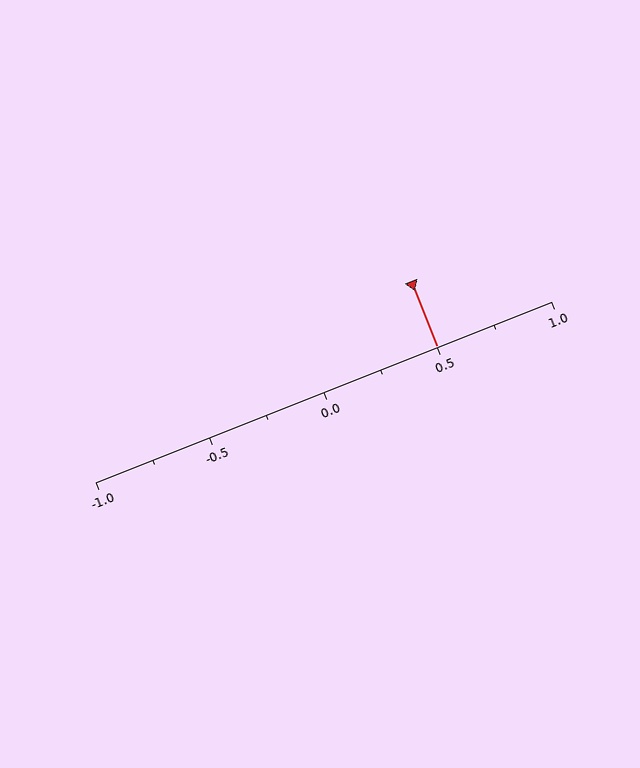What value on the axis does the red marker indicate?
The marker indicates approximately 0.5.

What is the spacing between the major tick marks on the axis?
The major ticks are spaced 0.5 apart.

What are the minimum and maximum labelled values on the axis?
The axis runs from -1.0 to 1.0.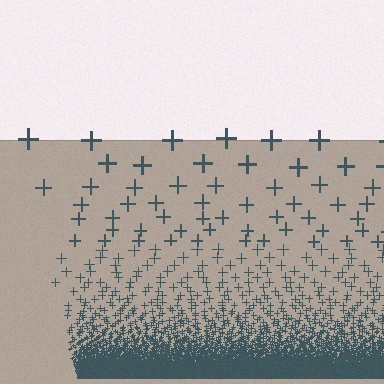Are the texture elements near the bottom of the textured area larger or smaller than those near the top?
Smaller. The gradient is inverted — elements near the bottom are smaller and denser.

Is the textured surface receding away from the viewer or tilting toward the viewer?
The surface appears to tilt toward the viewer. Texture elements get larger and sparser toward the top.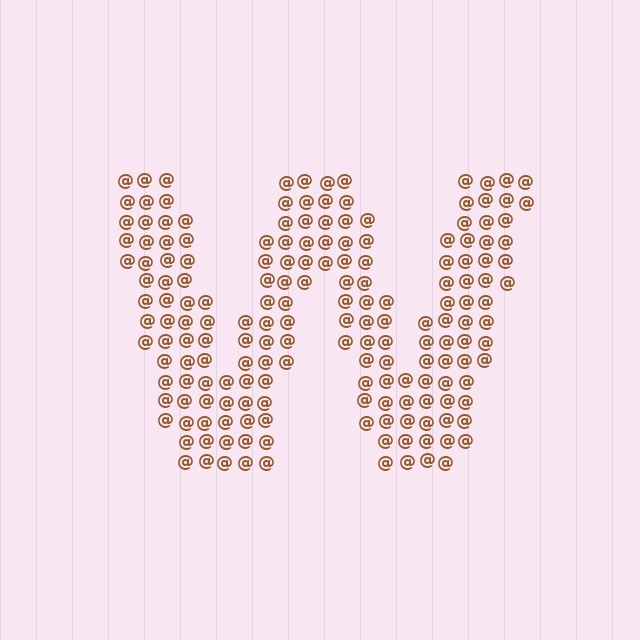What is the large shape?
The large shape is the letter W.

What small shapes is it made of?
It is made of small at signs.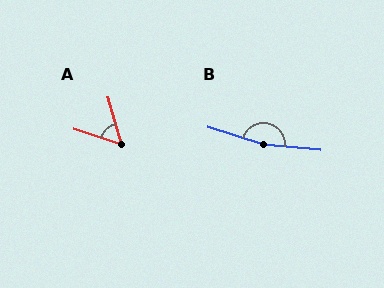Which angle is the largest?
B, at approximately 169 degrees.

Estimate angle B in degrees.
Approximately 169 degrees.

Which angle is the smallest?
A, at approximately 56 degrees.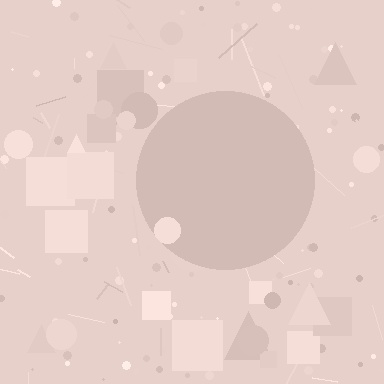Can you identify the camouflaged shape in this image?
The camouflaged shape is a circle.